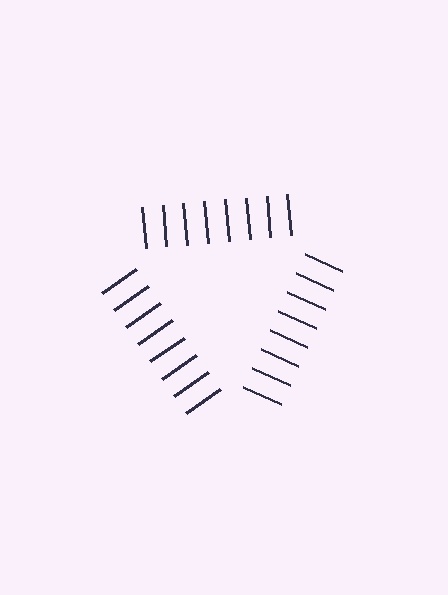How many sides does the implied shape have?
3 sides — the line-ends trace a triangle.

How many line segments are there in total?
24 — 8 along each of the 3 edges.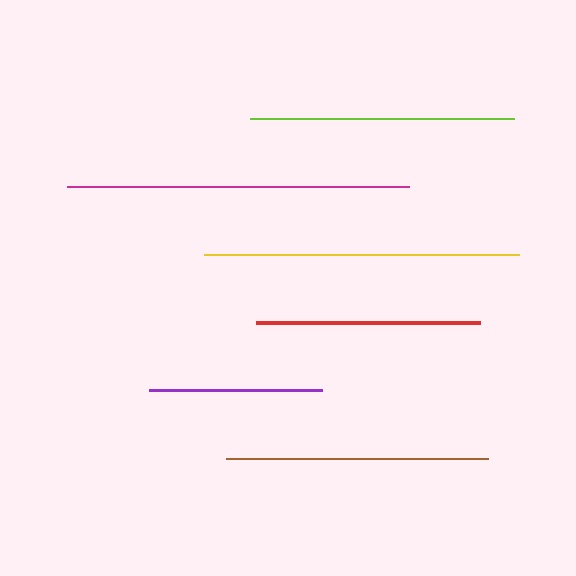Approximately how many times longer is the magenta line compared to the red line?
The magenta line is approximately 1.5 times the length of the red line.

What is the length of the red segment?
The red segment is approximately 224 pixels long.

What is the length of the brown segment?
The brown segment is approximately 262 pixels long.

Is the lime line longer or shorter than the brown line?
The lime line is longer than the brown line.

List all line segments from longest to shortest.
From longest to shortest: magenta, yellow, lime, brown, red, purple.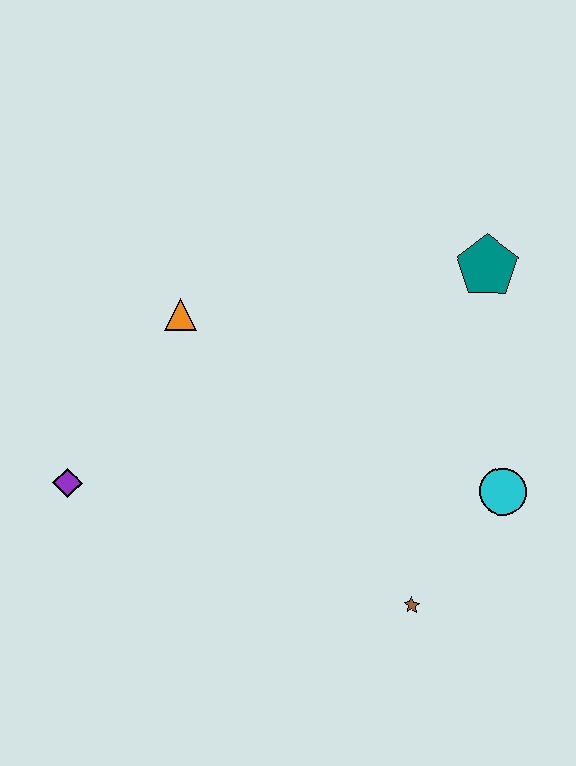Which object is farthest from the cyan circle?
The purple diamond is farthest from the cyan circle.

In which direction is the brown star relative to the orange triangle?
The brown star is below the orange triangle.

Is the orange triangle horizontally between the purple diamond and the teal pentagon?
Yes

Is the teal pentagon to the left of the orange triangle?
No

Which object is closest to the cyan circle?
The brown star is closest to the cyan circle.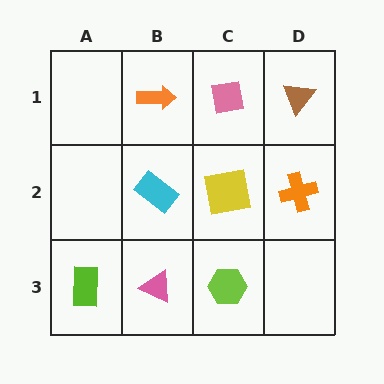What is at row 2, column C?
A yellow square.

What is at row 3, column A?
A lime rectangle.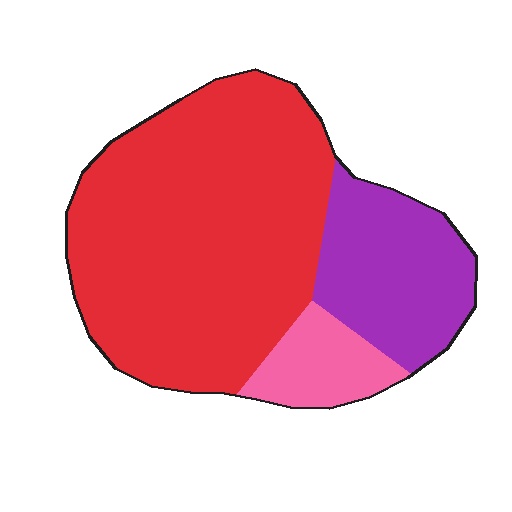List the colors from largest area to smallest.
From largest to smallest: red, purple, pink.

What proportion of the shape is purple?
Purple takes up less than a quarter of the shape.